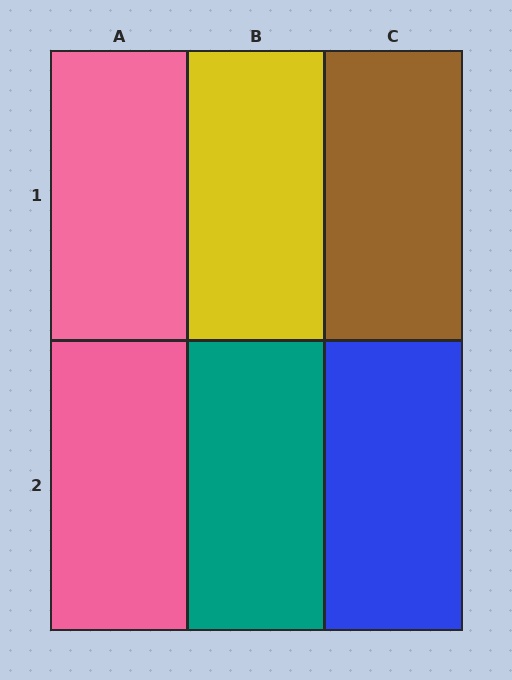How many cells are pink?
2 cells are pink.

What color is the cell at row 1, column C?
Brown.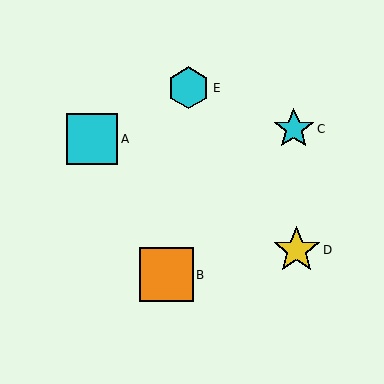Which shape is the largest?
The orange square (labeled B) is the largest.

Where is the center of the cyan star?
The center of the cyan star is at (294, 129).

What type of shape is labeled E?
Shape E is a cyan hexagon.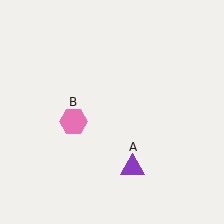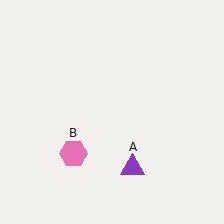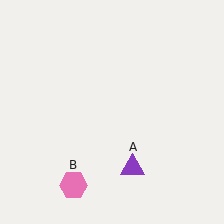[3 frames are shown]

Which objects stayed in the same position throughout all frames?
Purple triangle (object A) remained stationary.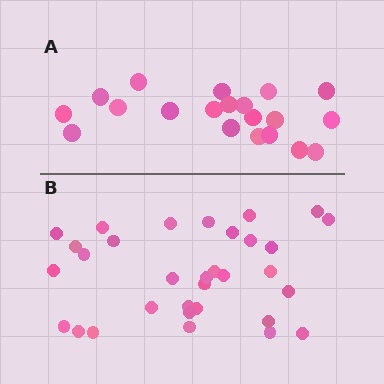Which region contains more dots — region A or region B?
Region B (the bottom region) has more dots.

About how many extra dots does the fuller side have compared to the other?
Region B has roughly 12 or so more dots than region A.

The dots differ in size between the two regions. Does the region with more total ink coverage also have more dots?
No. Region A has more total ink coverage because its dots are larger, but region B actually contains more individual dots. Total area can be misleading — the number of items is what matters here.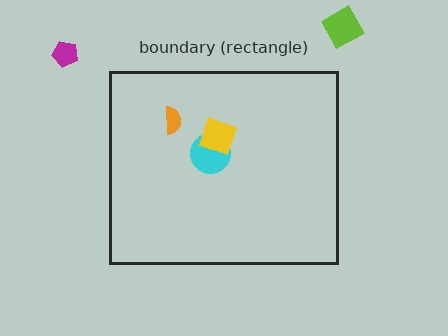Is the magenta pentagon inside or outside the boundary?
Outside.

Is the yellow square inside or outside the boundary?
Inside.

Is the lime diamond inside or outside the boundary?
Outside.